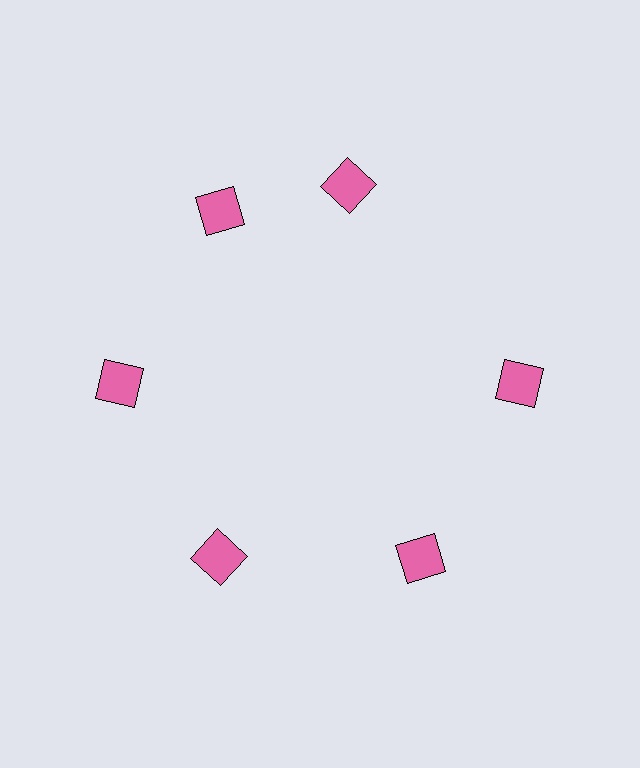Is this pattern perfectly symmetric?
No. The 6 pink squares are arranged in a ring, but one element near the 1 o'clock position is rotated out of alignment along the ring, breaking the 6-fold rotational symmetry.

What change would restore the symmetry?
The symmetry would be restored by rotating it back into even spacing with its neighbors so that all 6 squares sit at equal angles and equal distance from the center.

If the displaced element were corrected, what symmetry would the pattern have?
It would have 6-fold rotational symmetry — the pattern would map onto itself every 60 degrees.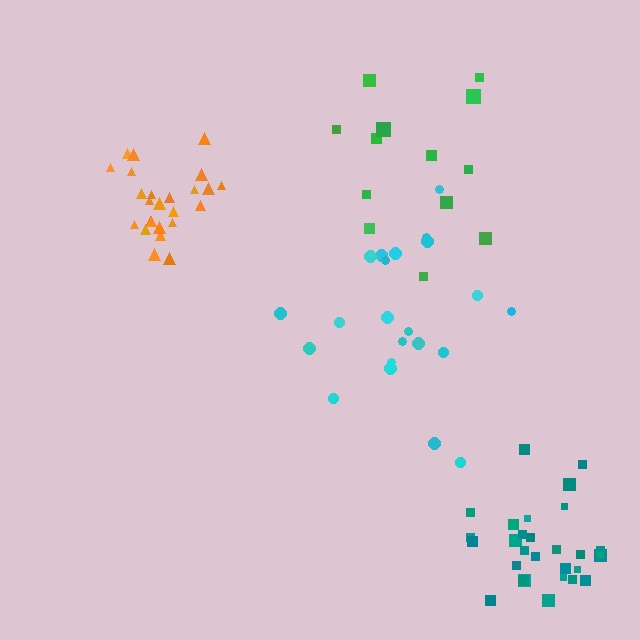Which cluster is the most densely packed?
Orange.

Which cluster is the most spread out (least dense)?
Green.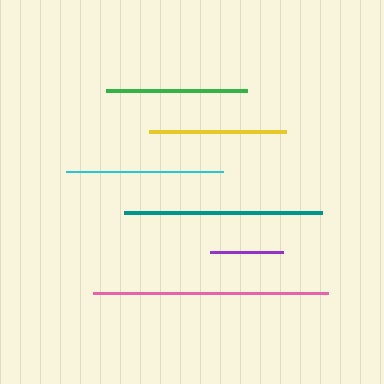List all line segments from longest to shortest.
From longest to shortest: pink, teal, cyan, green, yellow, purple.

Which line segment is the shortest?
The purple line is the shortest at approximately 73 pixels.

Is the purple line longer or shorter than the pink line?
The pink line is longer than the purple line.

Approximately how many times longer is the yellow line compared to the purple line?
The yellow line is approximately 1.9 times the length of the purple line.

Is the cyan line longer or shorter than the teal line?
The teal line is longer than the cyan line.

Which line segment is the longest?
The pink line is the longest at approximately 235 pixels.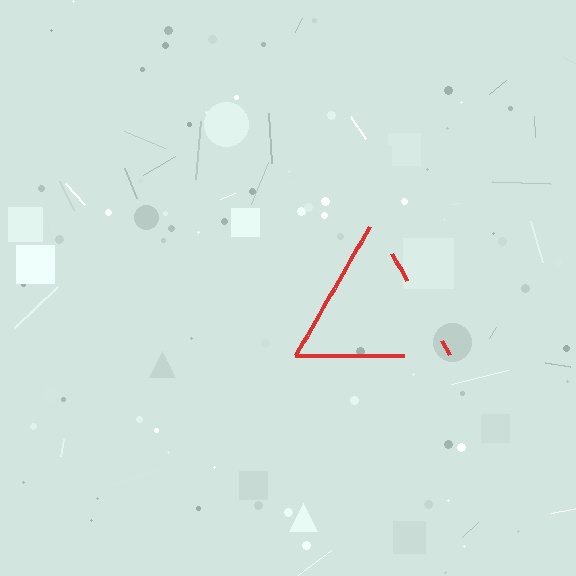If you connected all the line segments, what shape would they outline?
They would outline a triangle.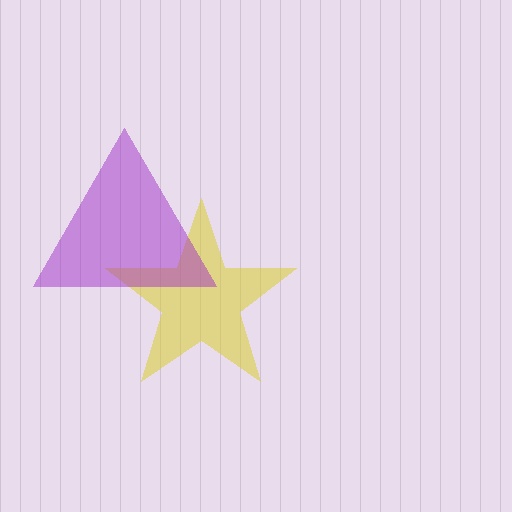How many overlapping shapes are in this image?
There are 2 overlapping shapes in the image.